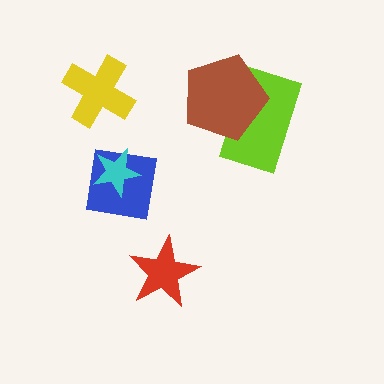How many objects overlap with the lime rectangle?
1 object overlaps with the lime rectangle.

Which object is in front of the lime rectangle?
The brown pentagon is in front of the lime rectangle.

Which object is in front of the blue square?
The cyan star is in front of the blue square.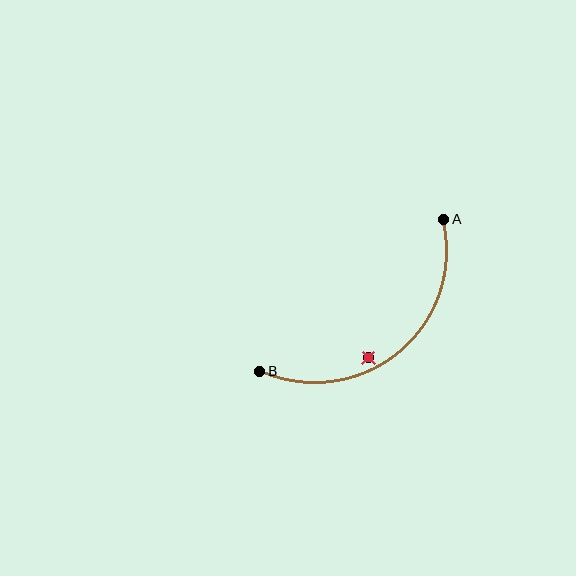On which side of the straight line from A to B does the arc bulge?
The arc bulges below and to the right of the straight line connecting A and B.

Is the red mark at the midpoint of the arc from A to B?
No — the red mark does not lie on the arc at all. It sits slightly inside the curve.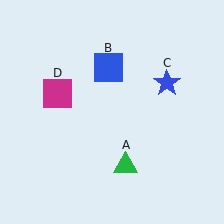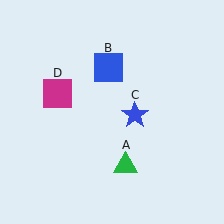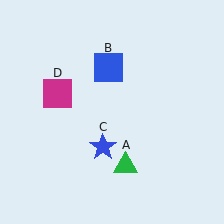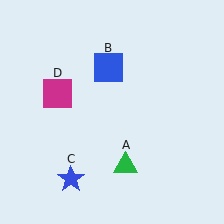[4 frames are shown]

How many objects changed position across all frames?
1 object changed position: blue star (object C).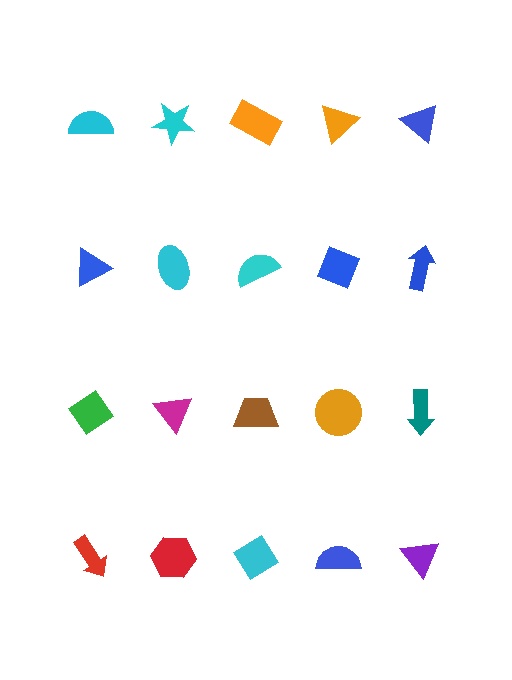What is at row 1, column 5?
A blue triangle.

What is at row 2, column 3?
A cyan semicircle.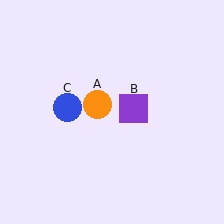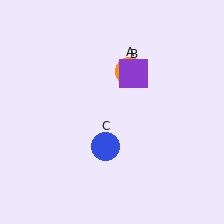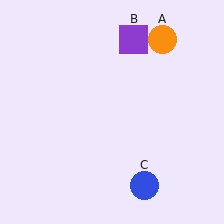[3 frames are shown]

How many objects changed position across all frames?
3 objects changed position: orange circle (object A), purple square (object B), blue circle (object C).